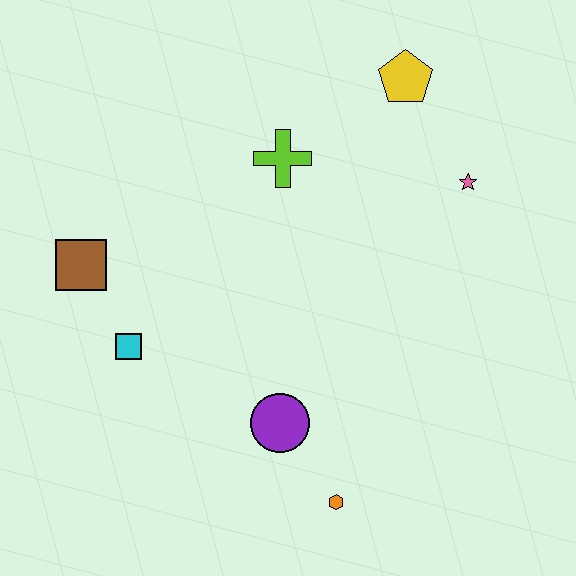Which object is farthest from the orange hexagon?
The yellow pentagon is farthest from the orange hexagon.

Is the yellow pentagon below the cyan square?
No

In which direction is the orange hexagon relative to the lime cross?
The orange hexagon is below the lime cross.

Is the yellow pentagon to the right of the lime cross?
Yes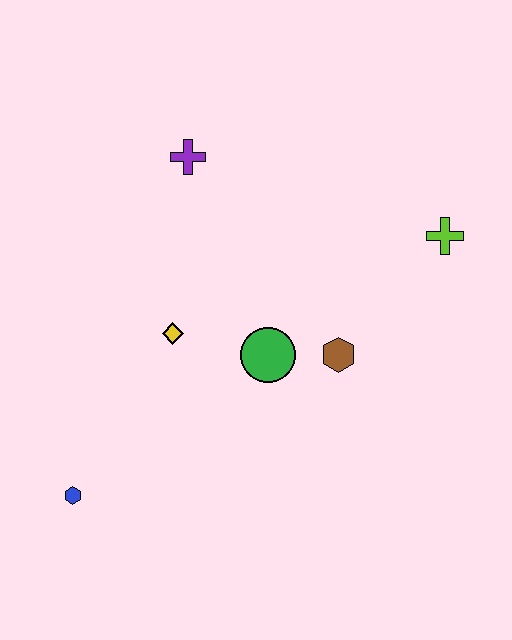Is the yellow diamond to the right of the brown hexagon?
No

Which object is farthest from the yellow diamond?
The lime cross is farthest from the yellow diamond.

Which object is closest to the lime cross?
The brown hexagon is closest to the lime cross.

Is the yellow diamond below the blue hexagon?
No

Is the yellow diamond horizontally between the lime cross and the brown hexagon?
No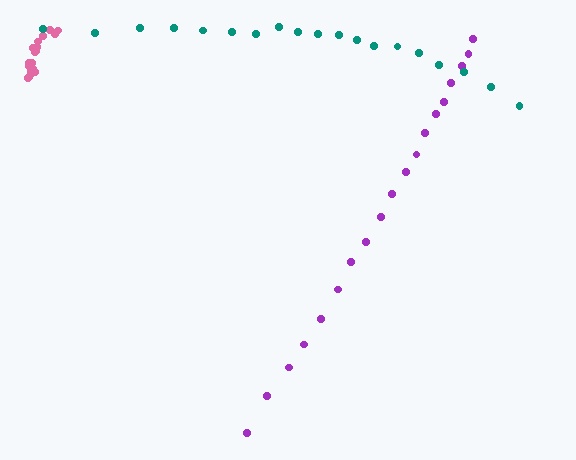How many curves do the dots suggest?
There are 3 distinct paths.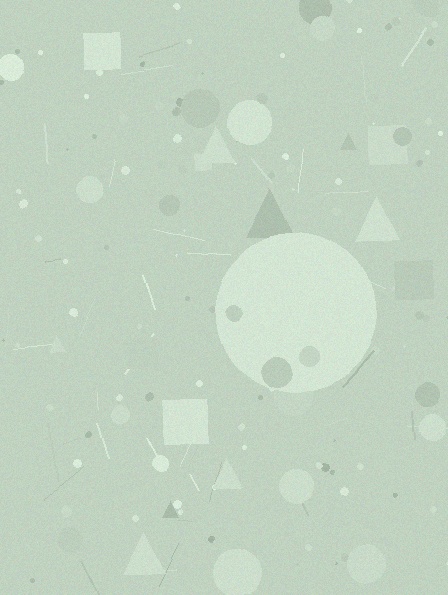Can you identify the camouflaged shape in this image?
The camouflaged shape is a circle.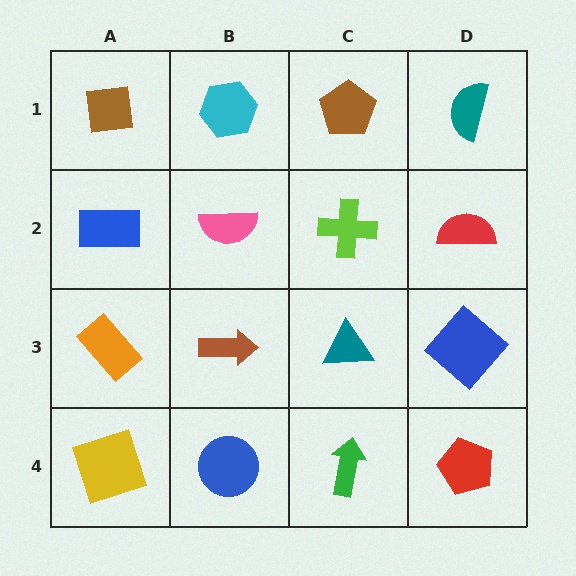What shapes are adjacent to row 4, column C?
A teal triangle (row 3, column C), a blue circle (row 4, column B), a red pentagon (row 4, column D).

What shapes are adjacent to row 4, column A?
An orange rectangle (row 3, column A), a blue circle (row 4, column B).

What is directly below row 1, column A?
A blue rectangle.